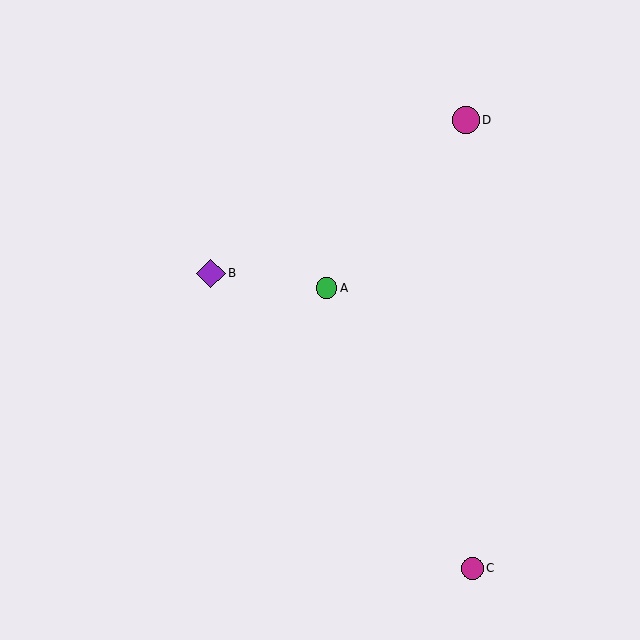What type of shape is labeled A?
Shape A is a green circle.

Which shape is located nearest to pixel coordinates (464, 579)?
The magenta circle (labeled C) at (473, 568) is nearest to that location.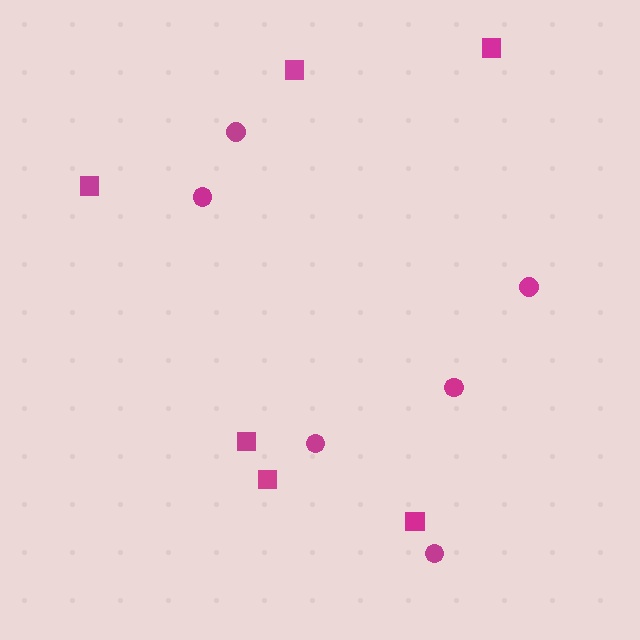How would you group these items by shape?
There are 2 groups: one group of circles (6) and one group of squares (6).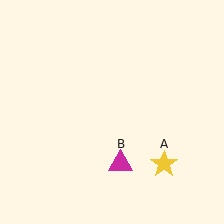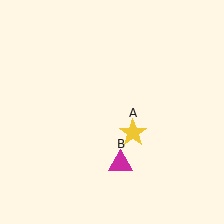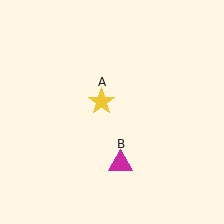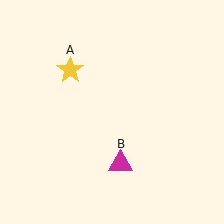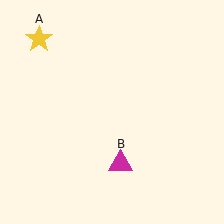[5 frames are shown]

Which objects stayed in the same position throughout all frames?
Magenta triangle (object B) remained stationary.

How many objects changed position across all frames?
1 object changed position: yellow star (object A).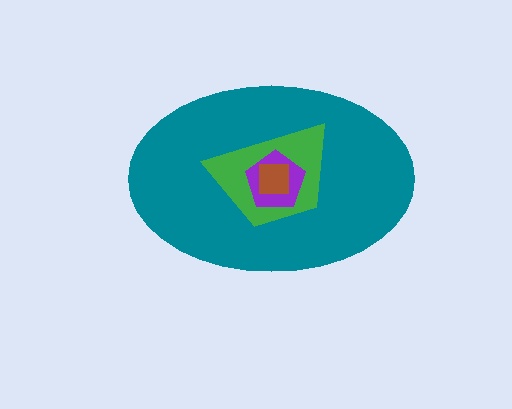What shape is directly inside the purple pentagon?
The brown square.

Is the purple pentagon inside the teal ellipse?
Yes.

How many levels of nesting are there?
4.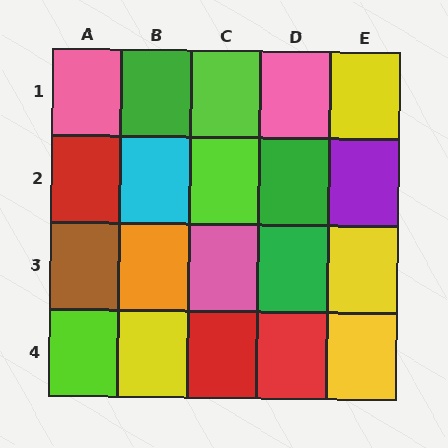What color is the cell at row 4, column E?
Yellow.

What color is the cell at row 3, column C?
Pink.